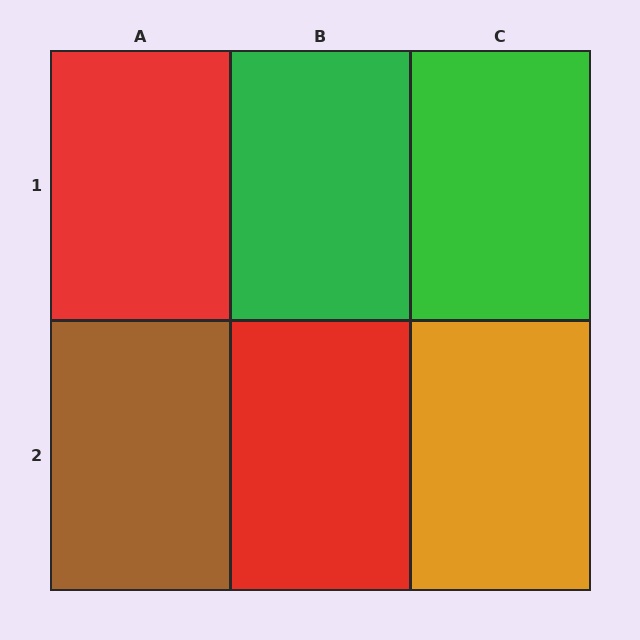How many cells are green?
2 cells are green.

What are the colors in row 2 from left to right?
Brown, red, orange.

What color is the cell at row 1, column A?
Red.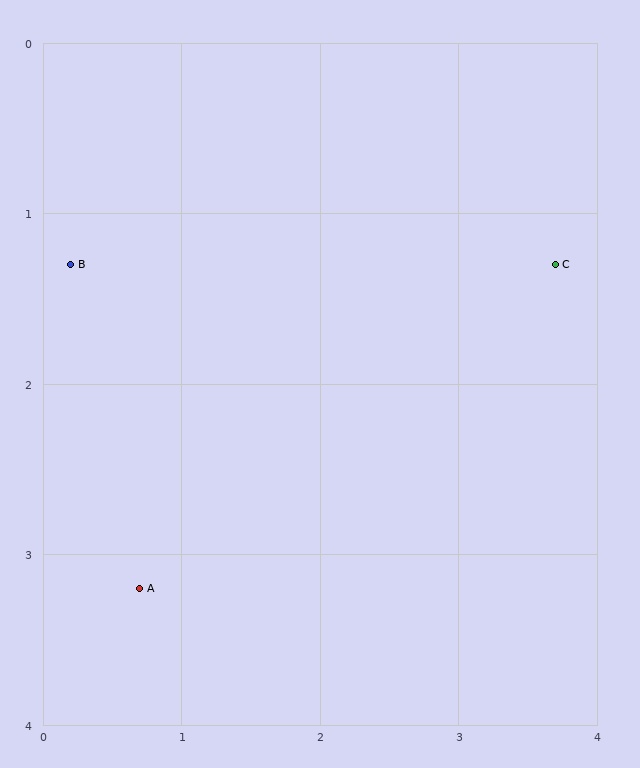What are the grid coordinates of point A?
Point A is at approximately (0.7, 3.2).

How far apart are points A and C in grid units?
Points A and C are about 3.6 grid units apart.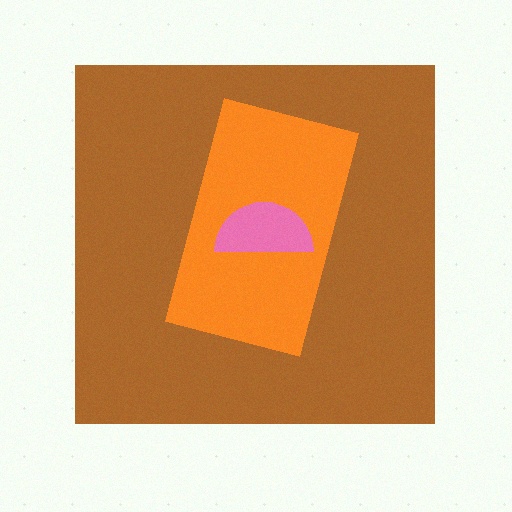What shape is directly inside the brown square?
The orange rectangle.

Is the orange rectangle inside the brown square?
Yes.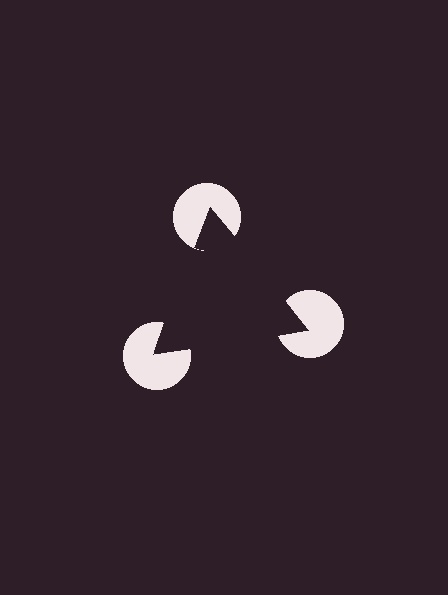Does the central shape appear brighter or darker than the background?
It typically appears slightly darker than the background, even though no actual brightness change is drawn.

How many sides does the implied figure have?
3 sides.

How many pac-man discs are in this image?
There are 3 — one at each vertex of the illusory triangle.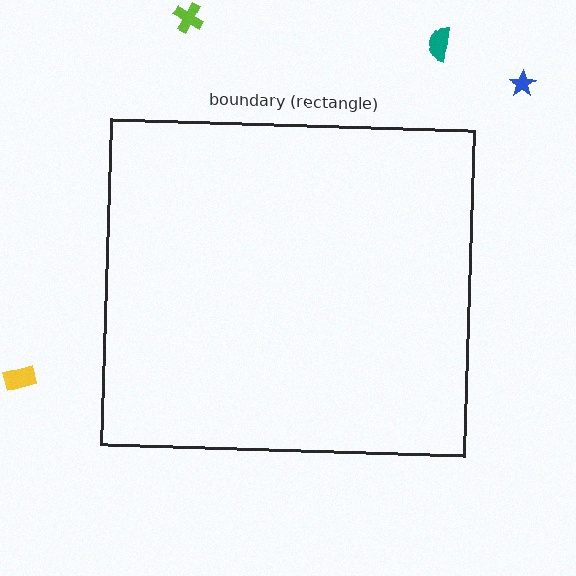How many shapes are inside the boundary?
0 inside, 4 outside.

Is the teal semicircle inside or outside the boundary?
Outside.